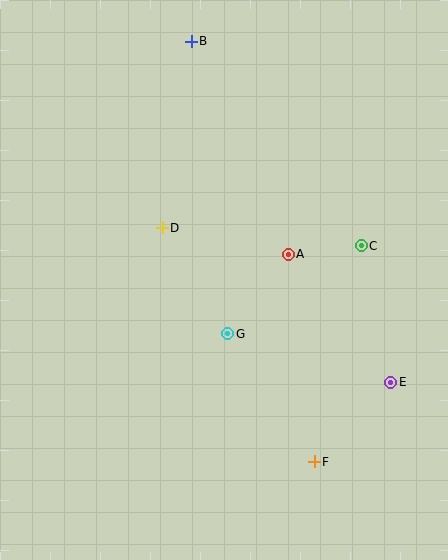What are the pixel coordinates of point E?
Point E is at (391, 382).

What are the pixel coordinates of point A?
Point A is at (288, 254).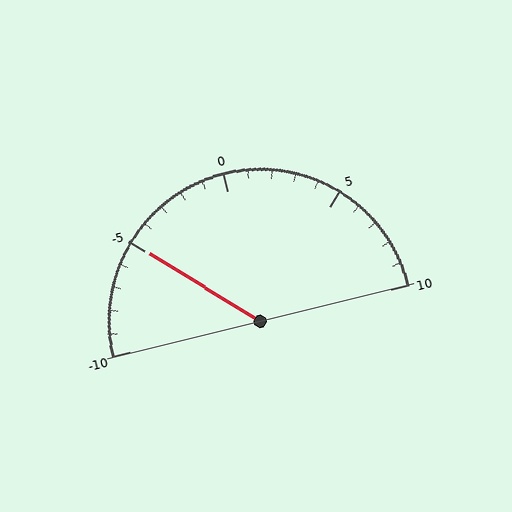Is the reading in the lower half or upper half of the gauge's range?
The reading is in the lower half of the range (-10 to 10).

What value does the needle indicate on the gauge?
The needle indicates approximately -5.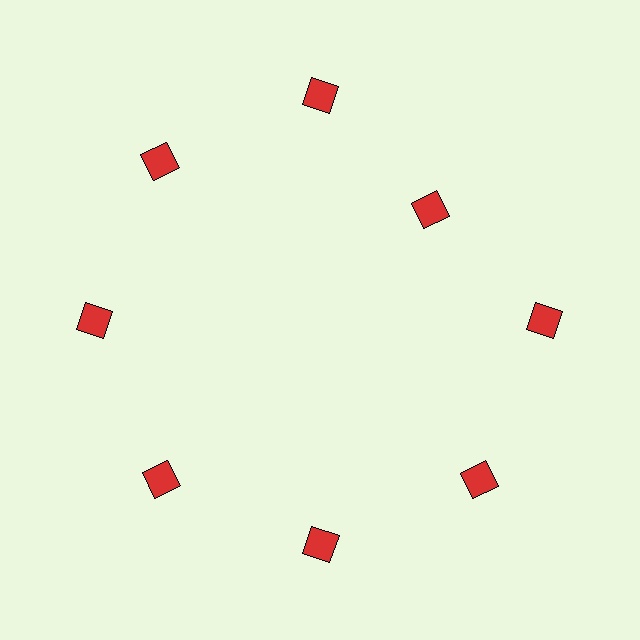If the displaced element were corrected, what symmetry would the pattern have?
It would have 8-fold rotational symmetry — the pattern would map onto itself every 45 degrees.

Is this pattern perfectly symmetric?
No. The 8 red squares are arranged in a ring, but one element near the 2 o'clock position is pulled inward toward the center, breaking the 8-fold rotational symmetry.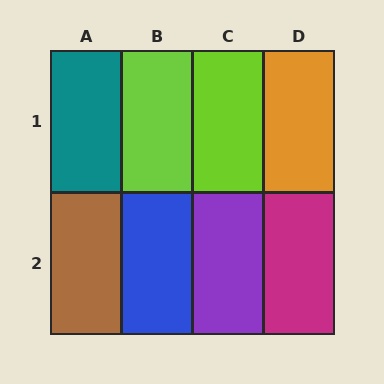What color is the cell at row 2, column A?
Brown.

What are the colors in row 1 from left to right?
Teal, lime, lime, orange.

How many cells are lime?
2 cells are lime.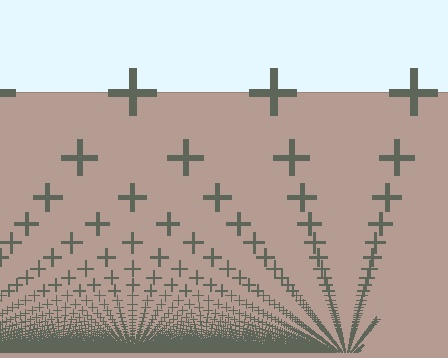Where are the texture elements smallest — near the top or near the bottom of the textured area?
Near the bottom.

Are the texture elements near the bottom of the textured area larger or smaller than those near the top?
Smaller. The gradient is inverted — elements near the bottom are smaller and denser.